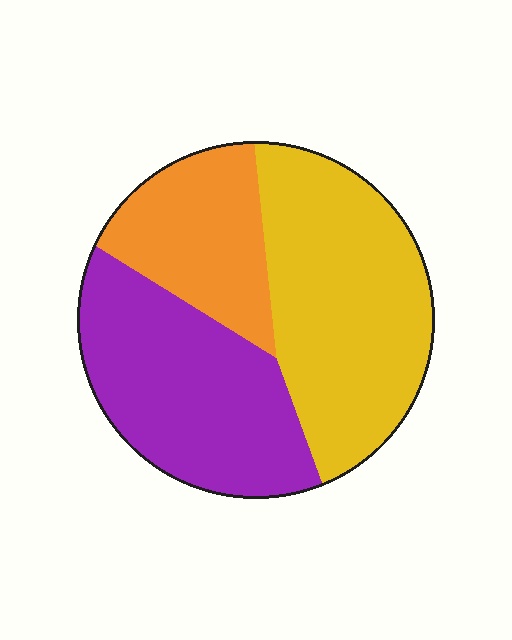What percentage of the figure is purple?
Purple covers 36% of the figure.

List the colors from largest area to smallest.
From largest to smallest: yellow, purple, orange.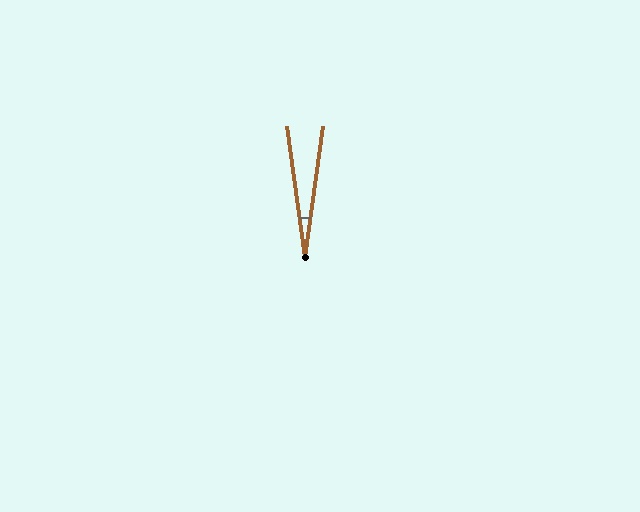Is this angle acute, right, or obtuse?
It is acute.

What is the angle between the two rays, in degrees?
Approximately 16 degrees.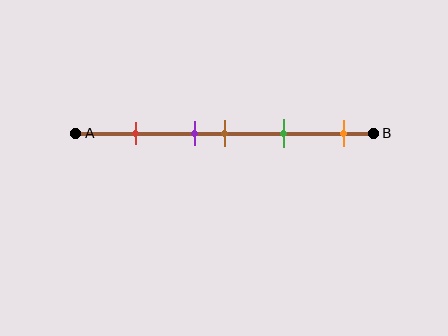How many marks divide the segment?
There are 5 marks dividing the segment.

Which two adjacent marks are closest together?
The purple and brown marks are the closest adjacent pair.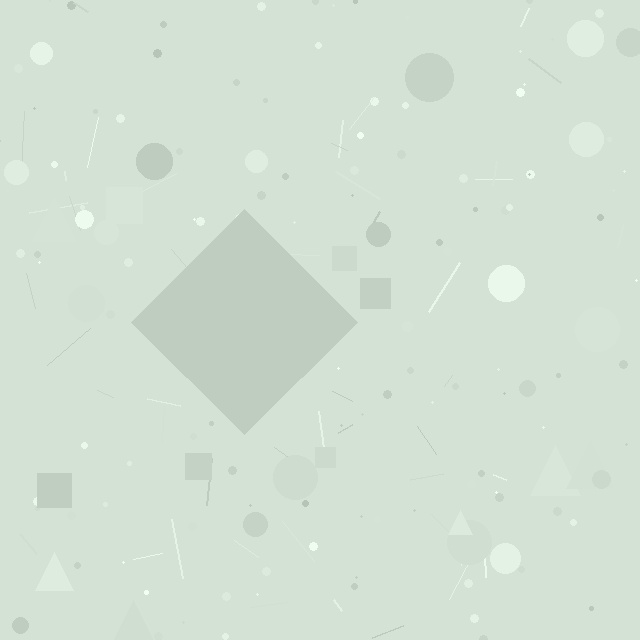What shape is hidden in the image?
A diamond is hidden in the image.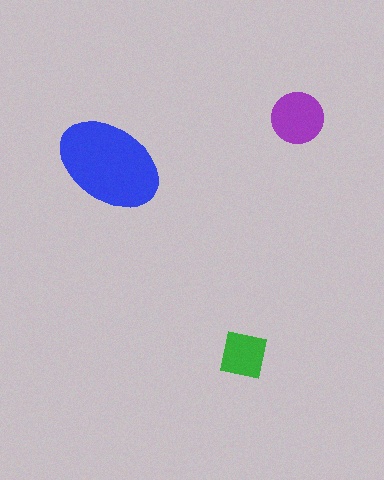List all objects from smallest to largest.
The green square, the purple circle, the blue ellipse.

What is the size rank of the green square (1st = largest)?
3rd.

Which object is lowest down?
The green square is bottommost.